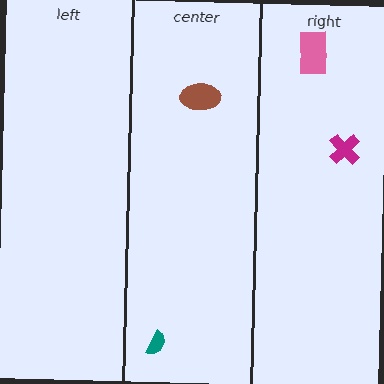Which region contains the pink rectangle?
The right region.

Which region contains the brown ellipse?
The center region.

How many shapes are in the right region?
2.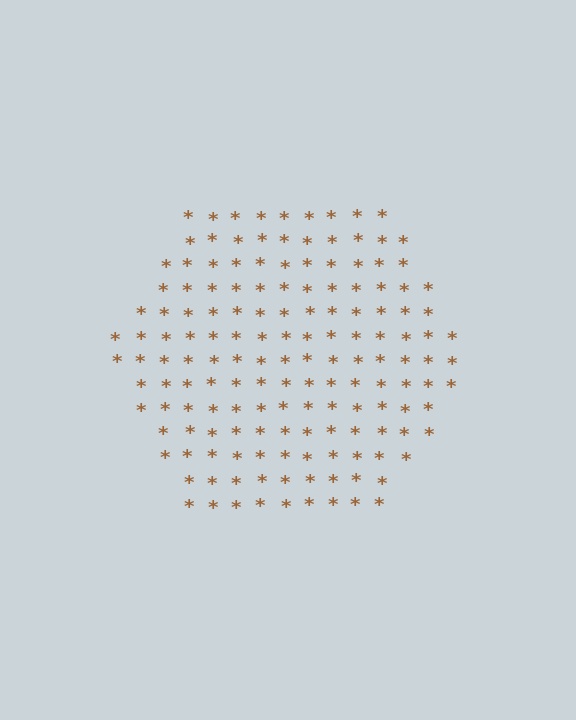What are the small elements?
The small elements are asterisks.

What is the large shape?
The large shape is a hexagon.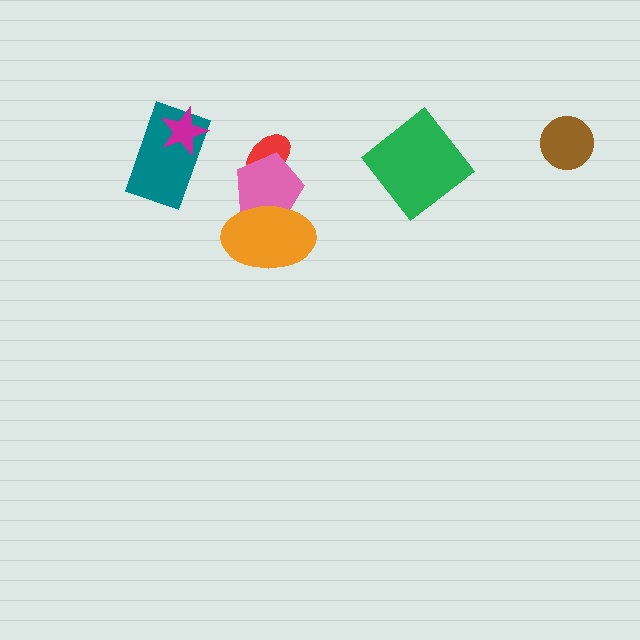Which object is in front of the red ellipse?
The pink pentagon is in front of the red ellipse.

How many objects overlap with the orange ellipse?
1 object overlaps with the orange ellipse.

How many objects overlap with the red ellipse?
1 object overlaps with the red ellipse.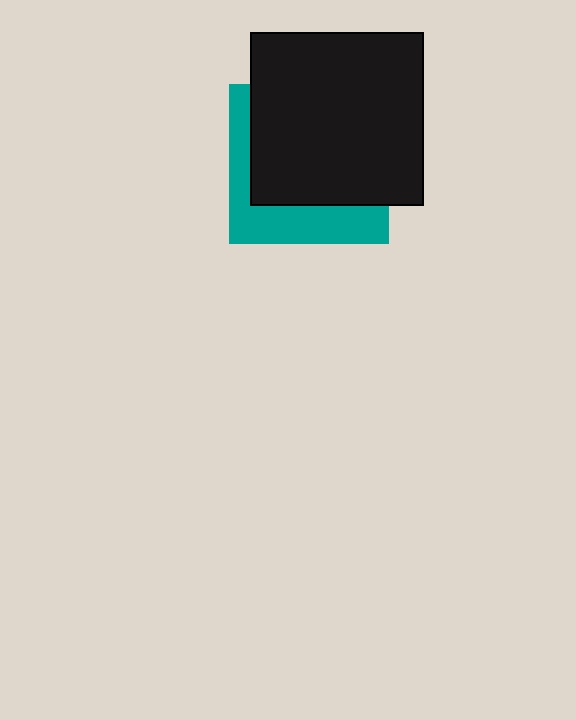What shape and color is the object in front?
The object in front is a black square.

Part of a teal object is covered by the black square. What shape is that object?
It is a square.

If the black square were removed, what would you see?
You would see the complete teal square.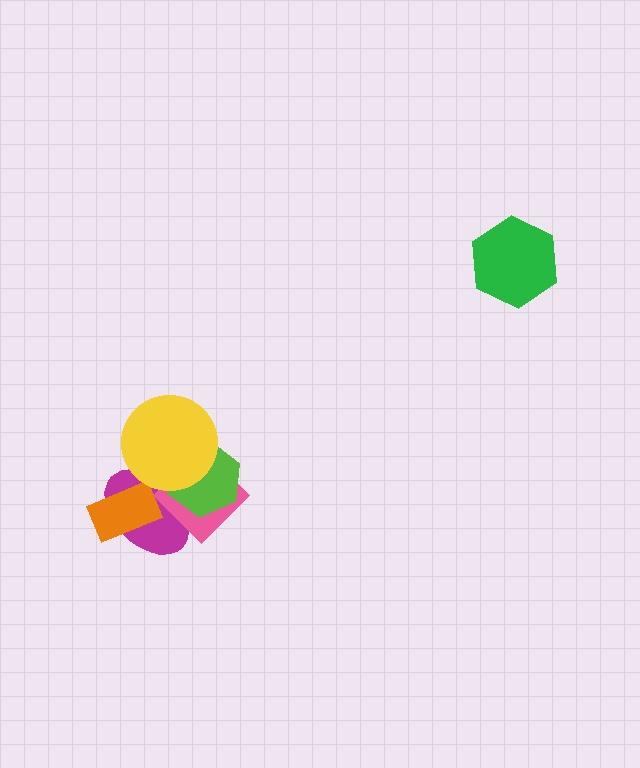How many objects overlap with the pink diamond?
3 objects overlap with the pink diamond.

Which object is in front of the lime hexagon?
The yellow circle is in front of the lime hexagon.